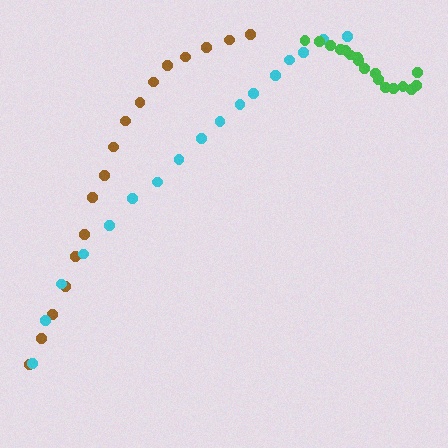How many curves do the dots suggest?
There are 3 distinct paths.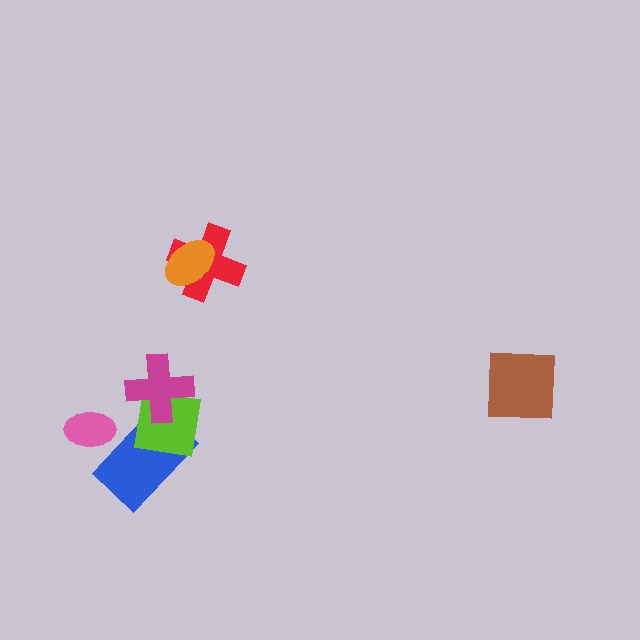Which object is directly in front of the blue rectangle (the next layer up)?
The lime square is directly in front of the blue rectangle.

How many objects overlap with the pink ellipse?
1 object overlaps with the pink ellipse.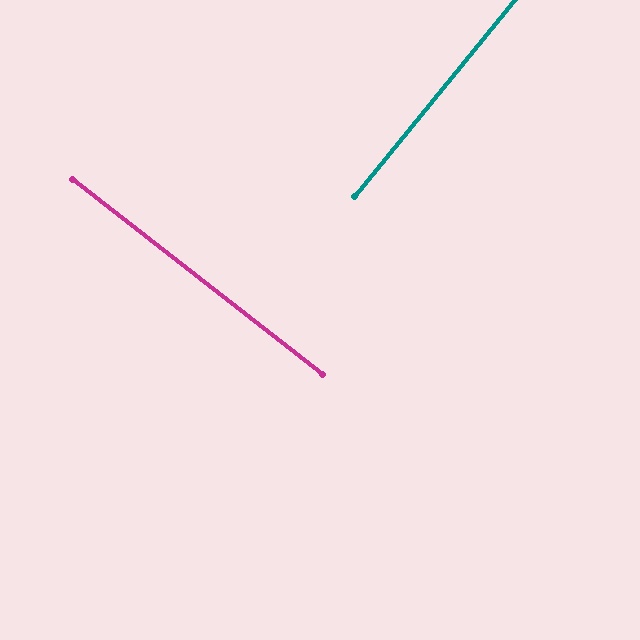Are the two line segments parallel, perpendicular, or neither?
Perpendicular — they meet at approximately 89°.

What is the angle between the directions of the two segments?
Approximately 89 degrees.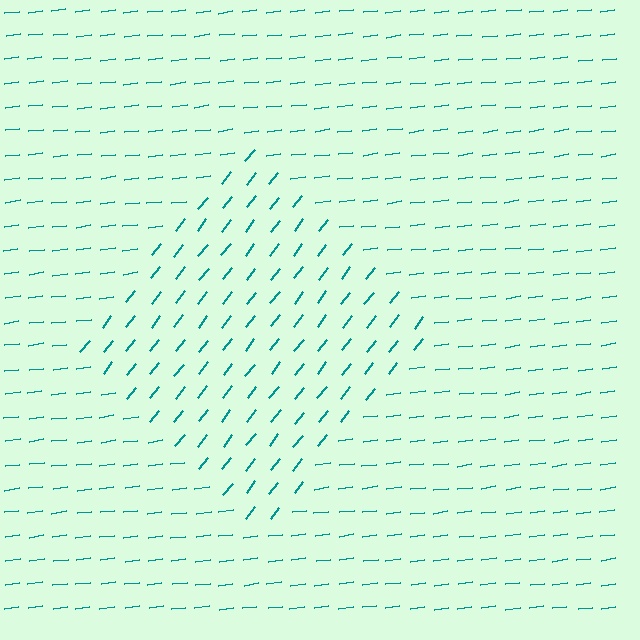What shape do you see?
I see a diamond.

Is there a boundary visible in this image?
Yes, there is a texture boundary formed by a change in line orientation.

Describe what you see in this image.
The image is filled with small teal line segments. A diamond region in the image has lines oriented differently from the surrounding lines, creating a visible texture boundary.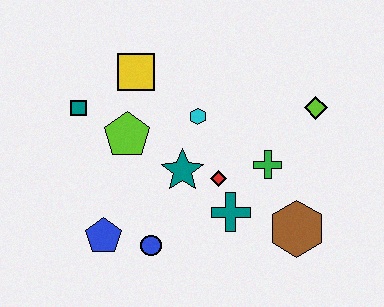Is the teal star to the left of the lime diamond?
Yes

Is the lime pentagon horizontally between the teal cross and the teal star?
No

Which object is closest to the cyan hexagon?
The teal star is closest to the cyan hexagon.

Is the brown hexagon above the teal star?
No